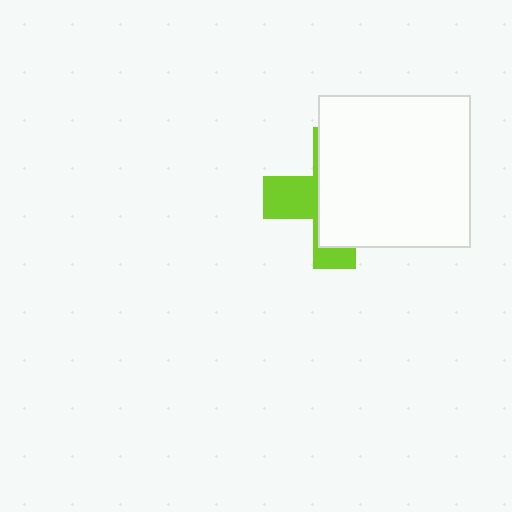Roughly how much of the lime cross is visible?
A small part of it is visible (roughly 35%).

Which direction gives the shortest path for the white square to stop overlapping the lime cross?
Moving right gives the shortest separation.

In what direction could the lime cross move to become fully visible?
The lime cross could move left. That would shift it out from behind the white square entirely.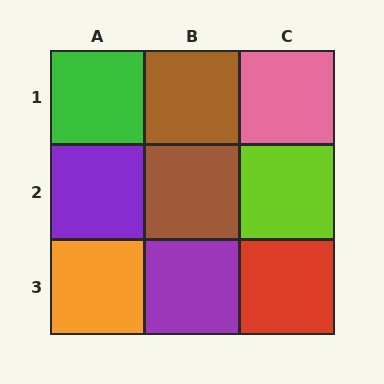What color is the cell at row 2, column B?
Brown.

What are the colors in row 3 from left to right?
Orange, purple, red.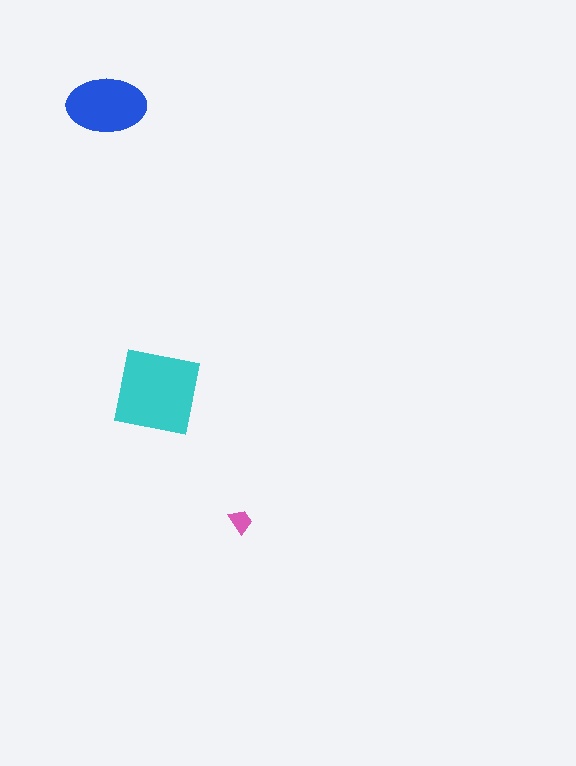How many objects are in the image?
There are 3 objects in the image.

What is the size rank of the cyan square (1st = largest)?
1st.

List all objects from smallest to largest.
The pink trapezoid, the blue ellipse, the cyan square.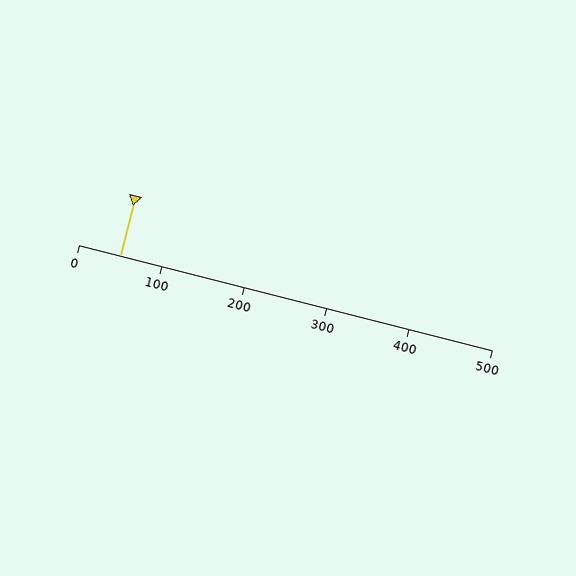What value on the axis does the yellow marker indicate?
The marker indicates approximately 50.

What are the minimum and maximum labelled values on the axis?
The axis runs from 0 to 500.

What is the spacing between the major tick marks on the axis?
The major ticks are spaced 100 apart.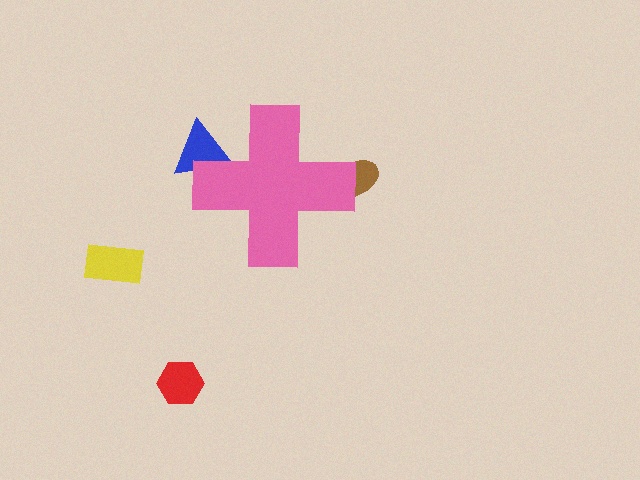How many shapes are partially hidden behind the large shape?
2 shapes are partially hidden.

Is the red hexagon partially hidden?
No, the red hexagon is fully visible.